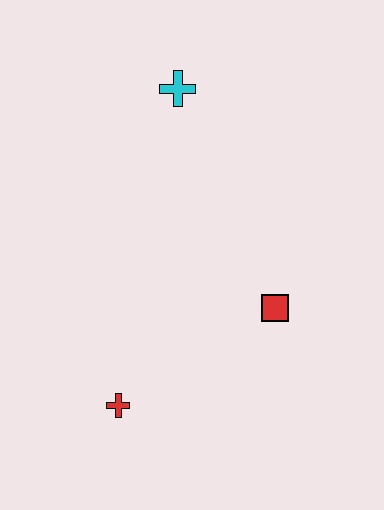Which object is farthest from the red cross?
The cyan cross is farthest from the red cross.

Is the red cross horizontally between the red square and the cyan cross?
No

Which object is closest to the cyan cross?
The red square is closest to the cyan cross.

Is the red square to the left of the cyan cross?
No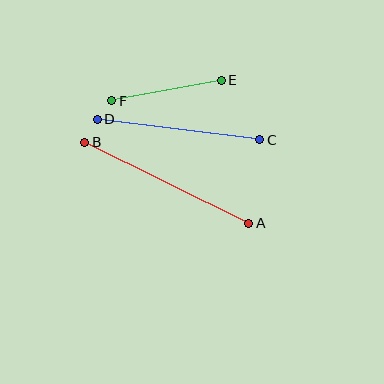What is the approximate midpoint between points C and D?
The midpoint is at approximately (179, 130) pixels.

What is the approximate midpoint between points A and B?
The midpoint is at approximately (167, 183) pixels.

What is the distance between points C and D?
The distance is approximately 164 pixels.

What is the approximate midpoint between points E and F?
The midpoint is at approximately (166, 91) pixels.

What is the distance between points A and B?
The distance is approximately 183 pixels.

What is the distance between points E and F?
The distance is approximately 112 pixels.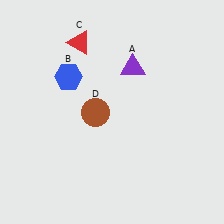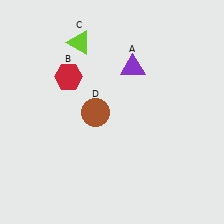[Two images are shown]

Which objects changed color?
B changed from blue to red. C changed from red to lime.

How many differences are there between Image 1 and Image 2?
There are 2 differences between the two images.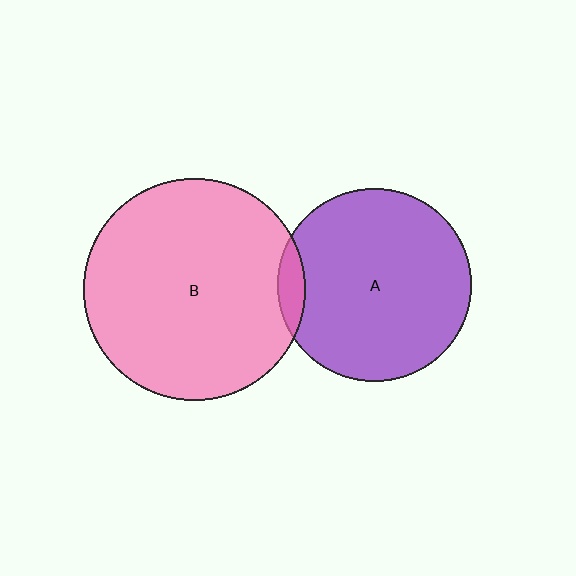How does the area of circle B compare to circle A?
Approximately 1.3 times.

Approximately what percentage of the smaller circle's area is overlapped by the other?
Approximately 5%.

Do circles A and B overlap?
Yes.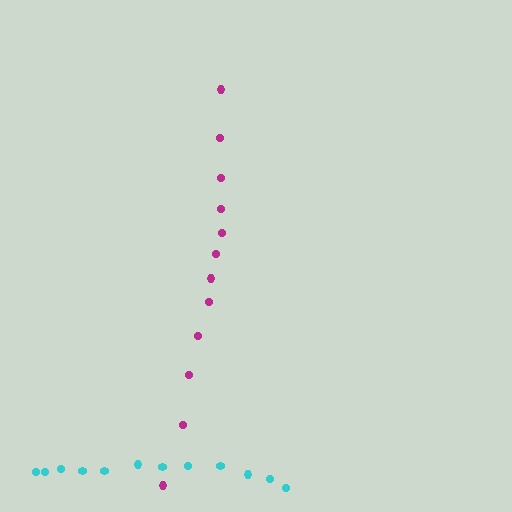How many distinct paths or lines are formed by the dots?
There are 2 distinct paths.